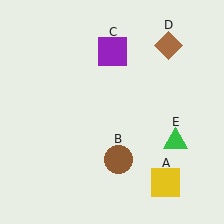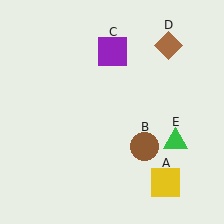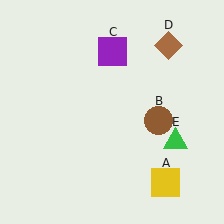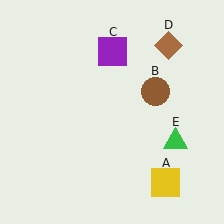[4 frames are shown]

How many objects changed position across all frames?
1 object changed position: brown circle (object B).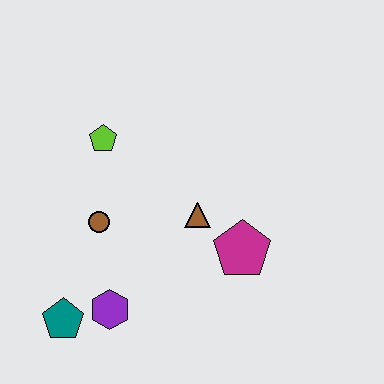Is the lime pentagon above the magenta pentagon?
Yes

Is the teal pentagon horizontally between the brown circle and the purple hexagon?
No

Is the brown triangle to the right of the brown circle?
Yes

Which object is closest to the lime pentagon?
The brown circle is closest to the lime pentagon.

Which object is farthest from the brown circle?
The magenta pentagon is farthest from the brown circle.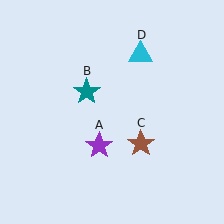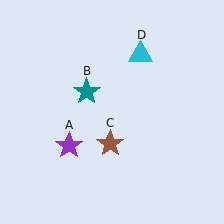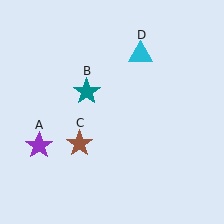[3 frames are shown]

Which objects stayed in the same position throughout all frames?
Teal star (object B) and cyan triangle (object D) remained stationary.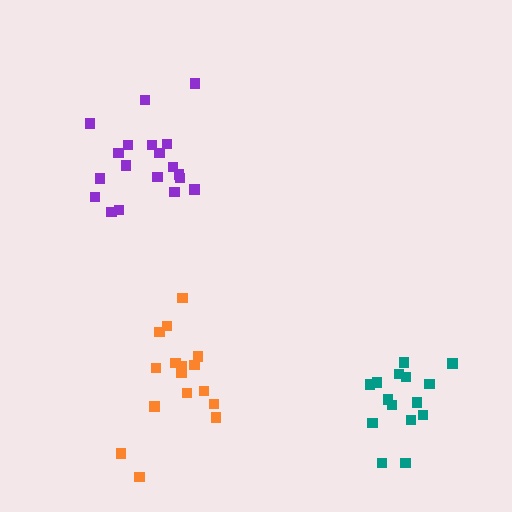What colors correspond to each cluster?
The clusters are colored: teal, orange, purple.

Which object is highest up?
The purple cluster is topmost.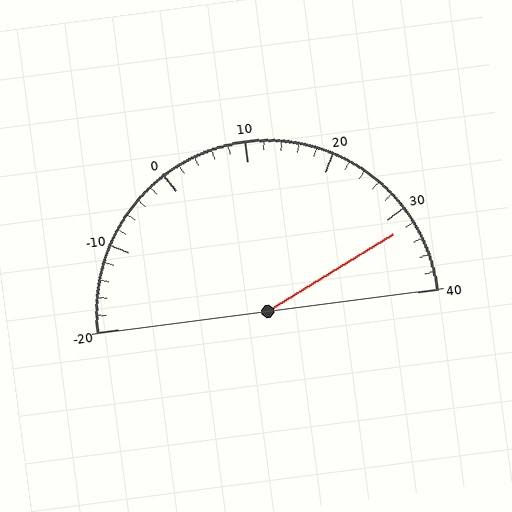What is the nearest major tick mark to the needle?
The nearest major tick mark is 30.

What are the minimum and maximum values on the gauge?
The gauge ranges from -20 to 40.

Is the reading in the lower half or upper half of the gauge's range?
The reading is in the upper half of the range (-20 to 40).